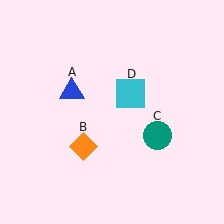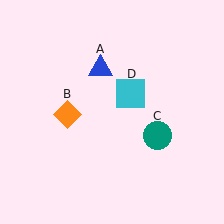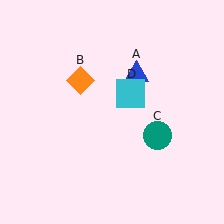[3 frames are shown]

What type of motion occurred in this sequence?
The blue triangle (object A), orange diamond (object B) rotated clockwise around the center of the scene.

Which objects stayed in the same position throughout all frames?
Teal circle (object C) and cyan square (object D) remained stationary.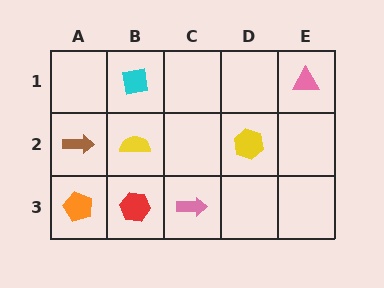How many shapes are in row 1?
2 shapes.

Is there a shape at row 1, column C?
No, that cell is empty.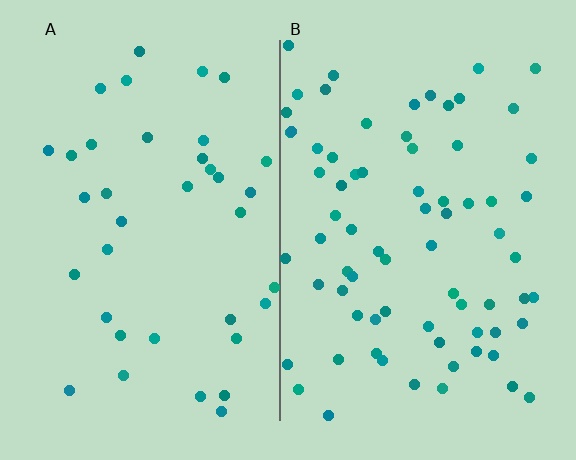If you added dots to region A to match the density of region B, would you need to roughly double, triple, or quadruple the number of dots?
Approximately double.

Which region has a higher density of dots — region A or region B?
B (the right).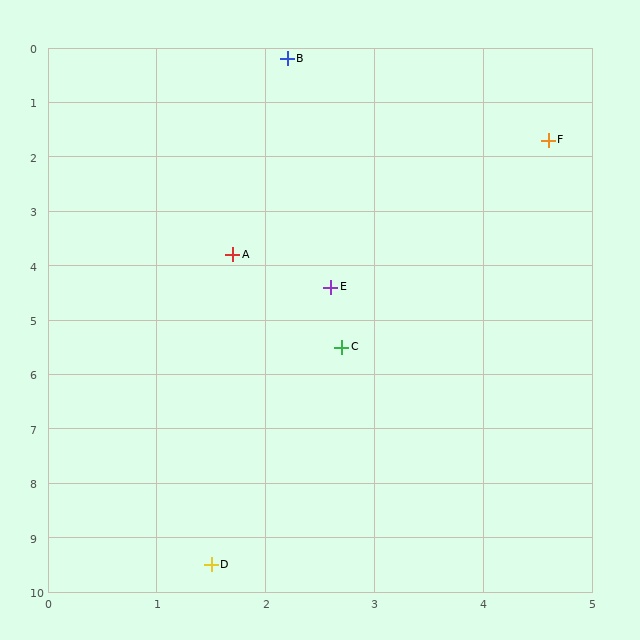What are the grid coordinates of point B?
Point B is at approximately (2.2, 0.2).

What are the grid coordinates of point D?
Point D is at approximately (1.5, 9.5).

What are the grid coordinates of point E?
Point E is at approximately (2.6, 4.4).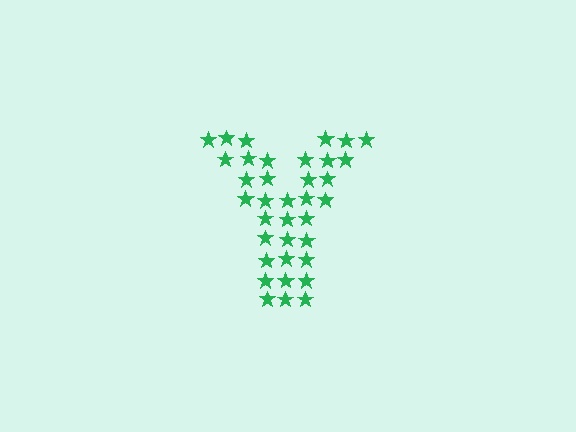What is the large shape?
The large shape is the letter Y.